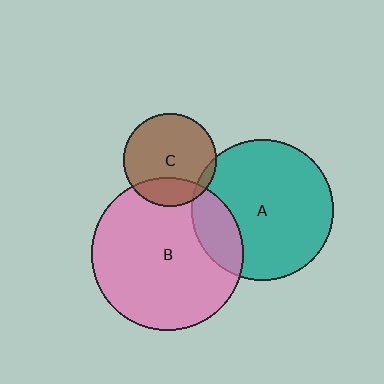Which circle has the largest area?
Circle B (pink).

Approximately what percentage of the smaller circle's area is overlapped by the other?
Approximately 20%.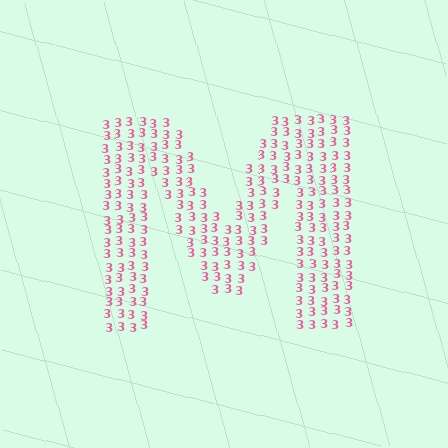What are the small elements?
The small elements are digit 3's.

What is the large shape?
The large shape is the letter M.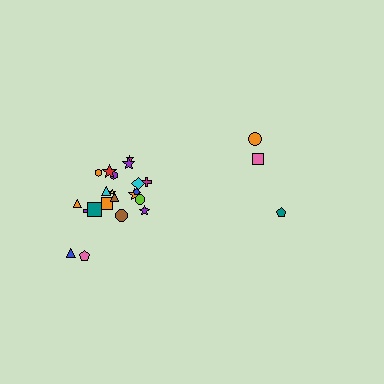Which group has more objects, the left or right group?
The left group.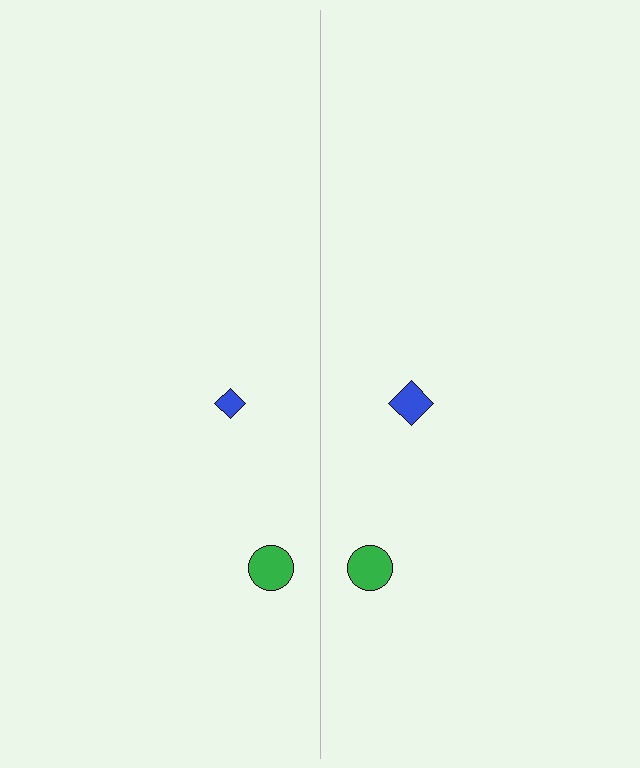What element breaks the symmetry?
The blue diamond on the right side has a different size than its mirror counterpart.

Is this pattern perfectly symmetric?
No, the pattern is not perfectly symmetric. The blue diamond on the right side has a different size than its mirror counterpart.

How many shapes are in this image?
There are 4 shapes in this image.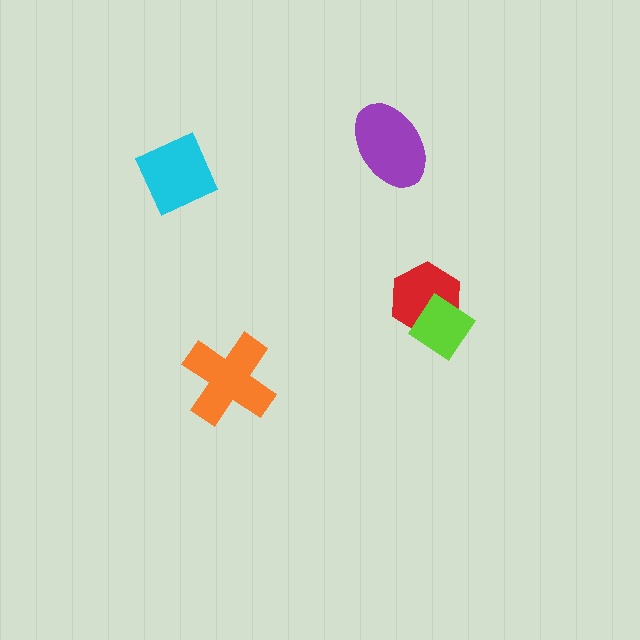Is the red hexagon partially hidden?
Yes, it is partially covered by another shape.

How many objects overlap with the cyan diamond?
0 objects overlap with the cyan diamond.